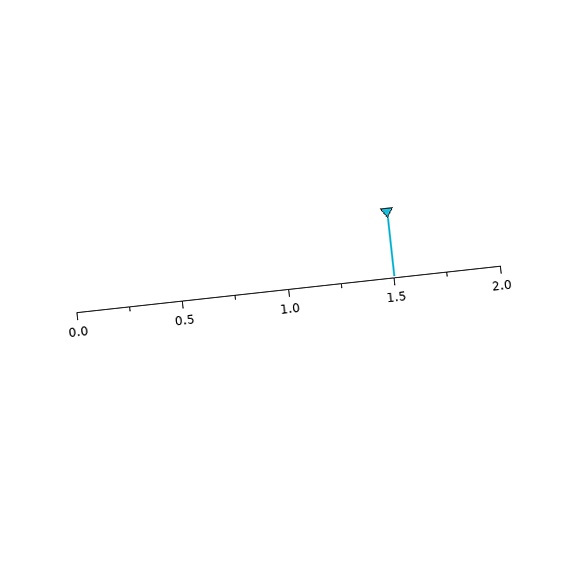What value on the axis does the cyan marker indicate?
The marker indicates approximately 1.5.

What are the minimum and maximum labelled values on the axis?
The axis runs from 0.0 to 2.0.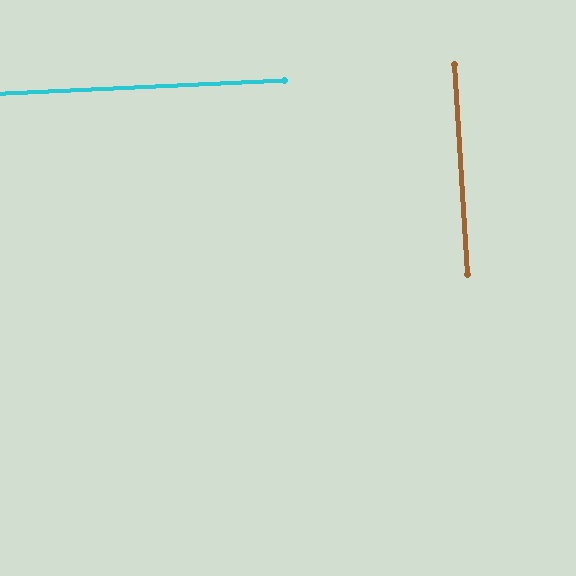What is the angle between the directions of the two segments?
Approximately 89 degrees.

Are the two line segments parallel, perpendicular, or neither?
Perpendicular — they meet at approximately 89°.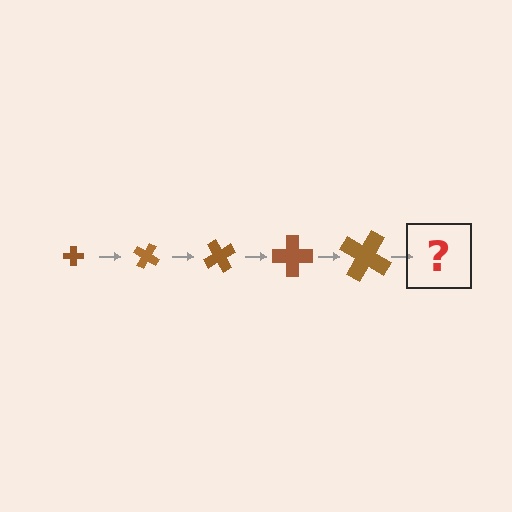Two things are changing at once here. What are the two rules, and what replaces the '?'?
The two rules are that the cross grows larger each step and it rotates 30 degrees each step. The '?' should be a cross, larger than the previous one and rotated 150 degrees from the start.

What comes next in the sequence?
The next element should be a cross, larger than the previous one and rotated 150 degrees from the start.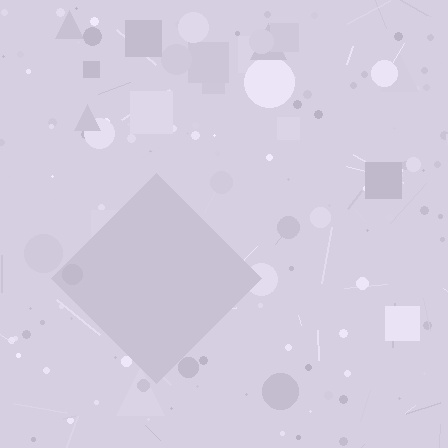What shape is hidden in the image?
A diamond is hidden in the image.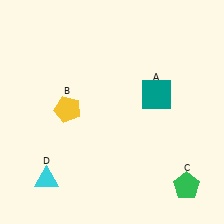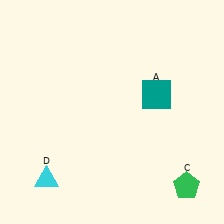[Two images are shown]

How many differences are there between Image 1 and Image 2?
There is 1 difference between the two images.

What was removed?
The yellow pentagon (B) was removed in Image 2.